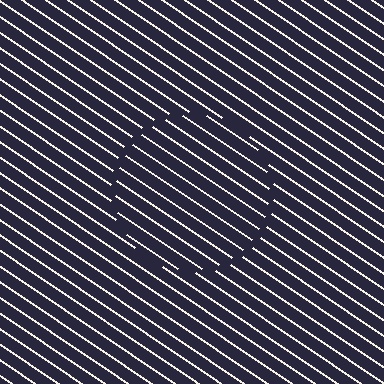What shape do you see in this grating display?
An illusory circle. The interior of the shape contains the same grating, shifted by half a period — the contour is defined by the phase discontinuity where line-ends from the inner and outer gratings abut.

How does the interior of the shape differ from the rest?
The interior of the shape contains the same grating, shifted by half a period — the contour is defined by the phase discontinuity where line-ends from the inner and outer gratings abut.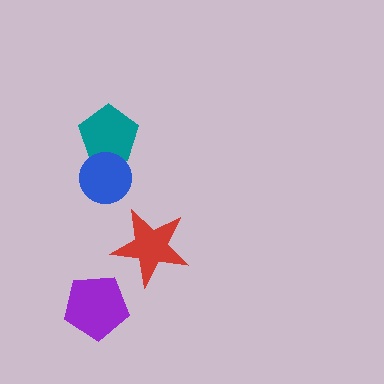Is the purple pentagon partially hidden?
No, no other shape covers it.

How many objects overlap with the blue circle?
1 object overlaps with the blue circle.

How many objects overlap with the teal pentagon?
1 object overlaps with the teal pentagon.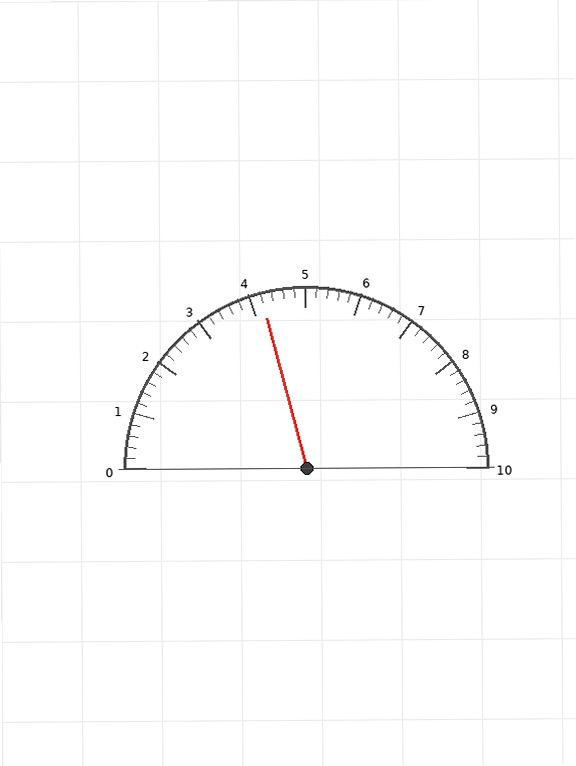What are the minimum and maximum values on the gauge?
The gauge ranges from 0 to 10.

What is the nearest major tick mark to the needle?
The nearest major tick mark is 4.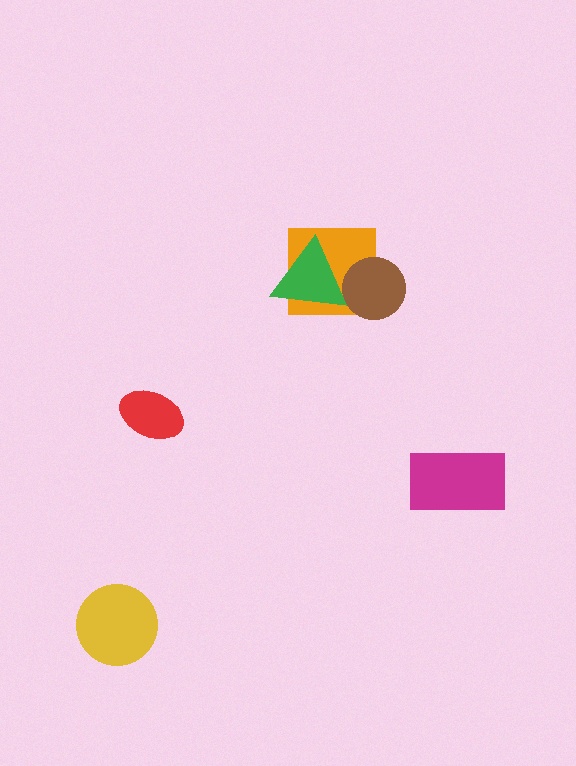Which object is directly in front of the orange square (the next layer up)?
The brown circle is directly in front of the orange square.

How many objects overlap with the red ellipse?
0 objects overlap with the red ellipse.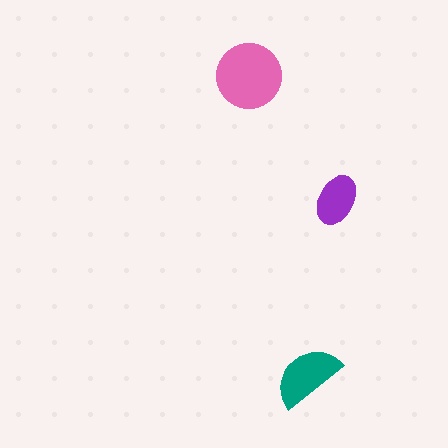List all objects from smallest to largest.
The purple ellipse, the teal semicircle, the pink circle.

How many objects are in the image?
There are 3 objects in the image.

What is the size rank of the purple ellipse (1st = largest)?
3rd.